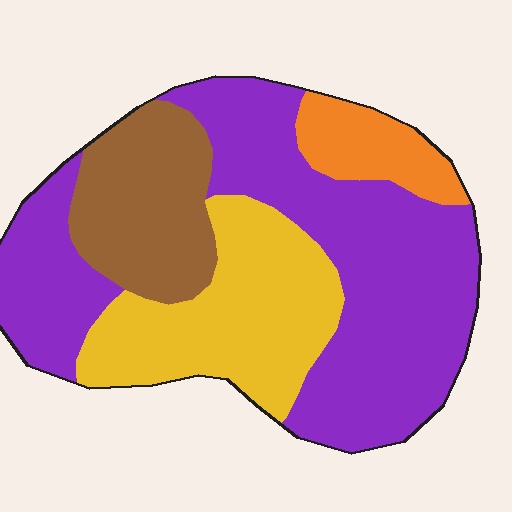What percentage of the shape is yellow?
Yellow covers around 25% of the shape.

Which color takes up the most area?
Purple, at roughly 50%.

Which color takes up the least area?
Orange, at roughly 10%.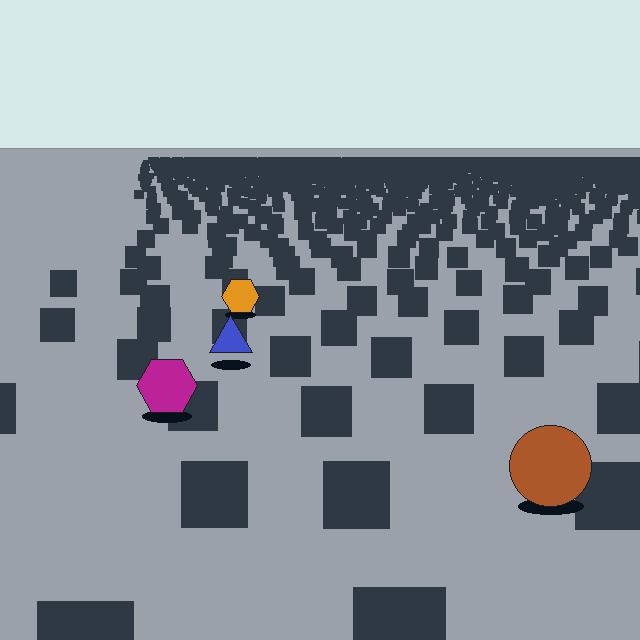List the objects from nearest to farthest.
From nearest to farthest: the brown circle, the magenta hexagon, the blue triangle, the orange hexagon.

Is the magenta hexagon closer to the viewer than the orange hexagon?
Yes. The magenta hexagon is closer — you can tell from the texture gradient: the ground texture is coarser near it.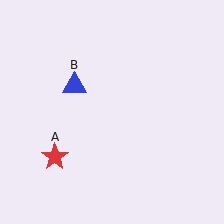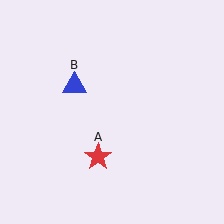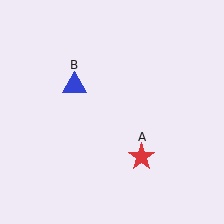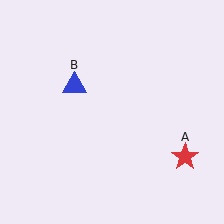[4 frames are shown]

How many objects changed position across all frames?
1 object changed position: red star (object A).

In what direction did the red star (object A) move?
The red star (object A) moved right.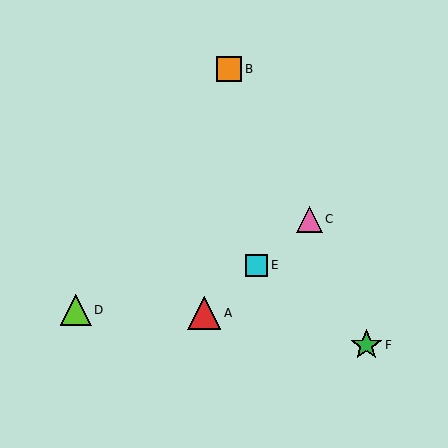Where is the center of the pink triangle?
The center of the pink triangle is at (309, 219).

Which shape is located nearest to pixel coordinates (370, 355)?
The green star (labeled F) at (366, 345) is nearest to that location.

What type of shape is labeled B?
Shape B is an orange square.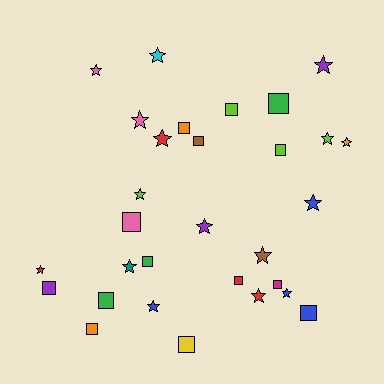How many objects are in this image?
There are 30 objects.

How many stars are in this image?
There are 16 stars.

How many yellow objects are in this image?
There is 1 yellow object.